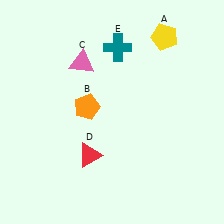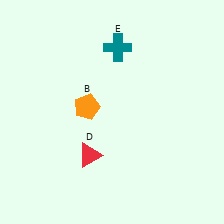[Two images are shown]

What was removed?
The yellow pentagon (A), the pink triangle (C) were removed in Image 2.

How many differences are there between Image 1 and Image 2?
There are 2 differences between the two images.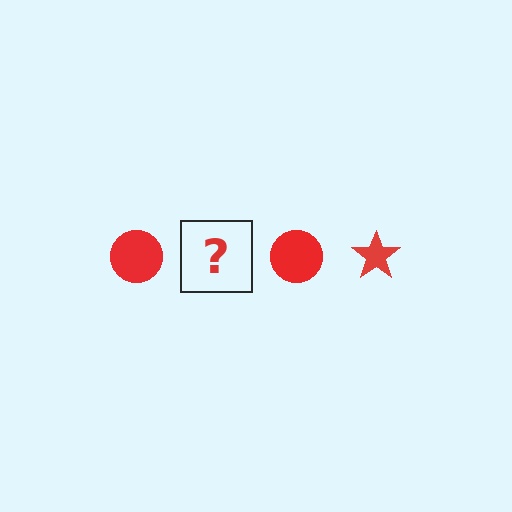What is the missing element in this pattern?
The missing element is a red star.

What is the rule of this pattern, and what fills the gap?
The rule is that the pattern cycles through circle, star shapes in red. The gap should be filled with a red star.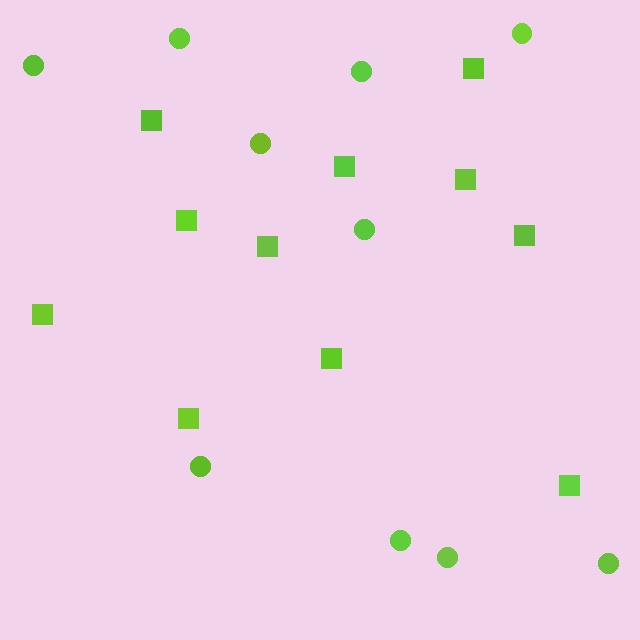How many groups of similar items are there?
There are 2 groups: one group of circles (10) and one group of squares (11).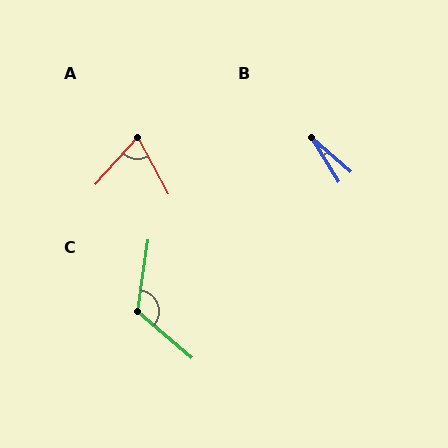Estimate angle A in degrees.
Approximately 70 degrees.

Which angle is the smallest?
B, at approximately 17 degrees.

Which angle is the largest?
C, at approximately 122 degrees.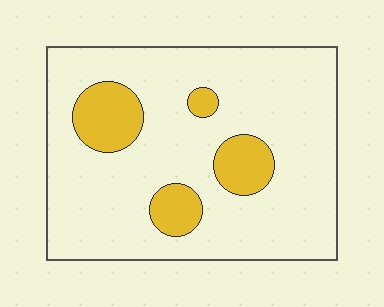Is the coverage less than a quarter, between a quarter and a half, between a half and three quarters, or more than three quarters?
Less than a quarter.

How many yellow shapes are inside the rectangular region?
4.